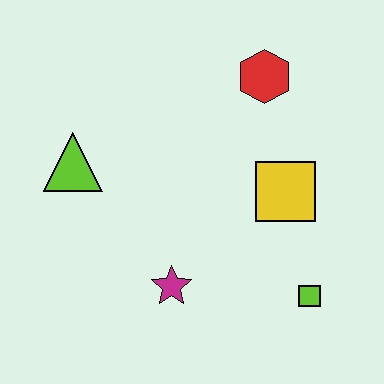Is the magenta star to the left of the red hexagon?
Yes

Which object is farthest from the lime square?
The lime triangle is farthest from the lime square.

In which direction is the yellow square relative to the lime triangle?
The yellow square is to the right of the lime triangle.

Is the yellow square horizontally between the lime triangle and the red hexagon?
No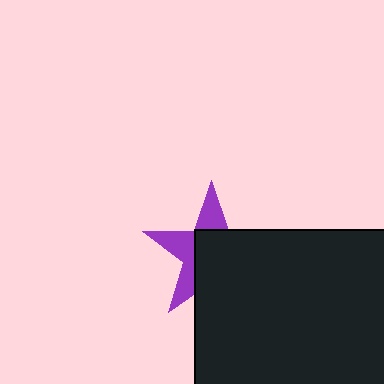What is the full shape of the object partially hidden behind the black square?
The partially hidden object is a purple star.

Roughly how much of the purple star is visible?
A small part of it is visible (roughly 40%).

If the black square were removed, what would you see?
You would see the complete purple star.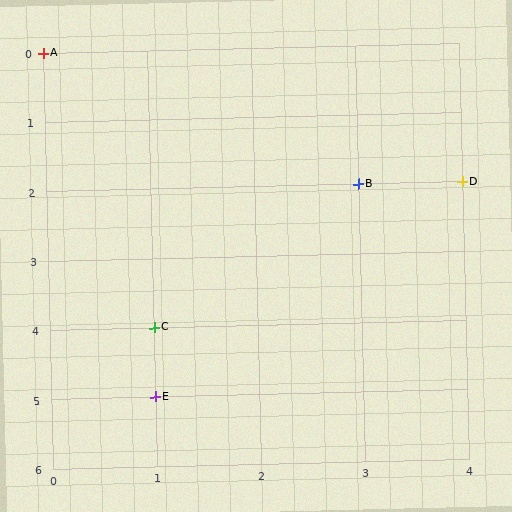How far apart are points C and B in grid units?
Points C and B are 2 columns and 2 rows apart (about 2.8 grid units diagonally).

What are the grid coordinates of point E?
Point E is at grid coordinates (1, 5).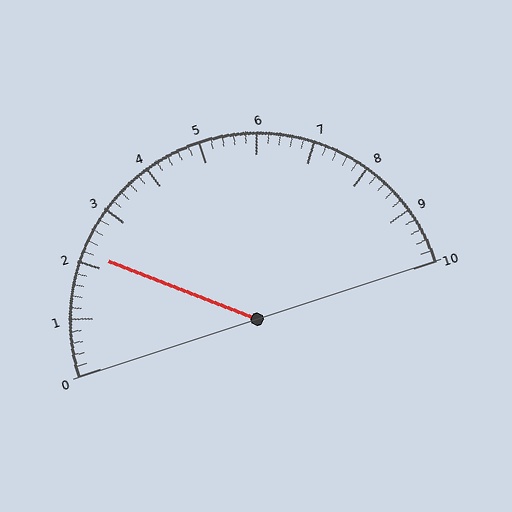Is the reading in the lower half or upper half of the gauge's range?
The reading is in the lower half of the range (0 to 10).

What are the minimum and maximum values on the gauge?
The gauge ranges from 0 to 10.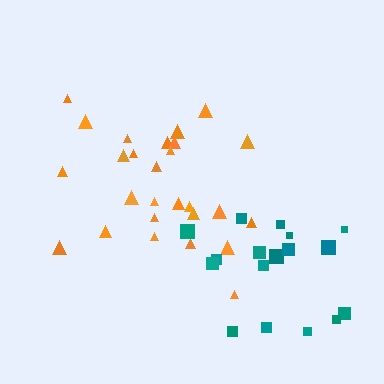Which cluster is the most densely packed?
Orange.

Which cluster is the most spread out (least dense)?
Teal.